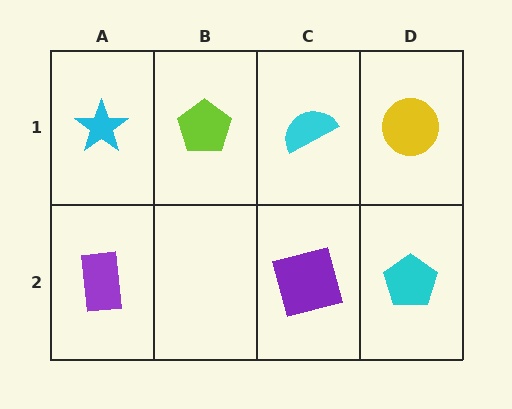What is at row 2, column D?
A cyan pentagon.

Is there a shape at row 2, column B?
No, that cell is empty.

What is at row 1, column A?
A cyan star.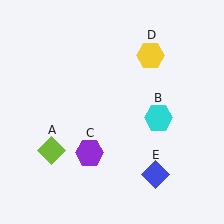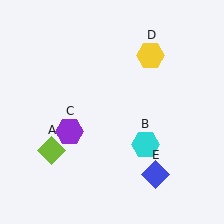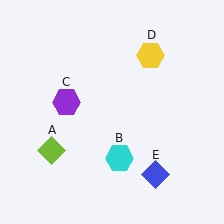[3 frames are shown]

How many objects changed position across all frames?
2 objects changed position: cyan hexagon (object B), purple hexagon (object C).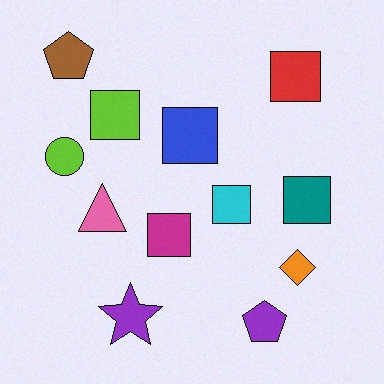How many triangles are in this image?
There is 1 triangle.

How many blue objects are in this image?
There is 1 blue object.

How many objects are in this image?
There are 12 objects.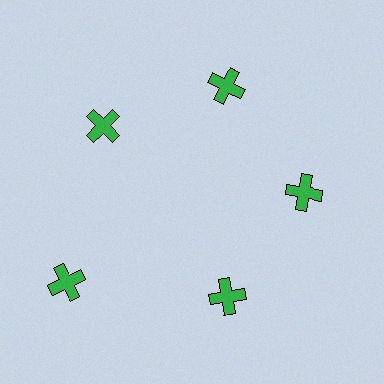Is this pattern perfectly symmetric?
No. The 5 green crosses are arranged in a ring, but one element near the 8 o'clock position is pushed outward from the center, breaking the 5-fold rotational symmetry.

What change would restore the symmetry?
The symmetry would be restored by moving it inward, back onto the ring so that all 5 crosses sit at equal angles and equal distance from the center.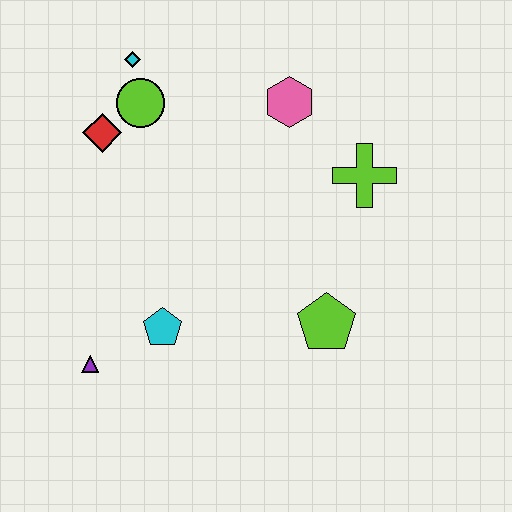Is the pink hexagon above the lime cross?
Yes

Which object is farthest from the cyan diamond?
The lime pentagon is farthest from the cyan diamond.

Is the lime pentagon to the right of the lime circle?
Yes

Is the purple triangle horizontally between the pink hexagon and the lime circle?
No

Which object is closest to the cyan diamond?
The lime circle is closest to the cyan diamond.